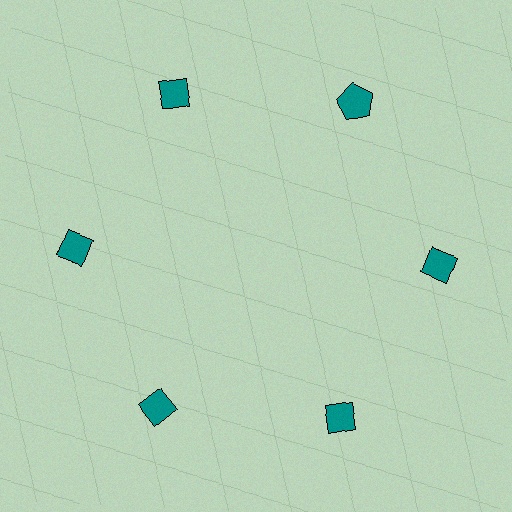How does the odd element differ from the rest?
It has a different shape: pentagon instead of diamond.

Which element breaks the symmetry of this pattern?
The teal pentagon at roughly the 1 o'clock position breaks the symmetry. All other shapes are teal diamonds.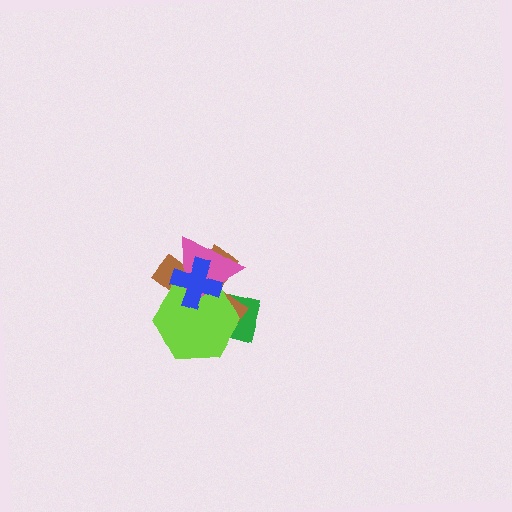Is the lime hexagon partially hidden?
Yes, it is partially covered by another shape.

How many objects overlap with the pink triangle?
4 objects overlap with the pink triangle.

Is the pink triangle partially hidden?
Yes, it is partially covered by another shape.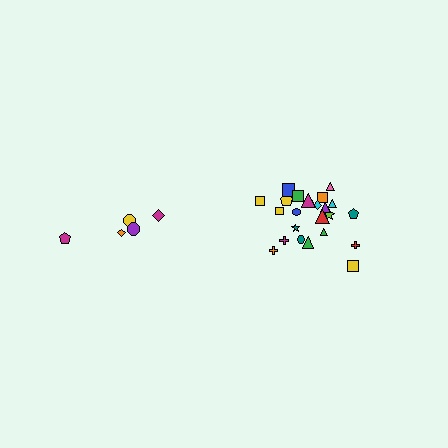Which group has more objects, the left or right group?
The right group.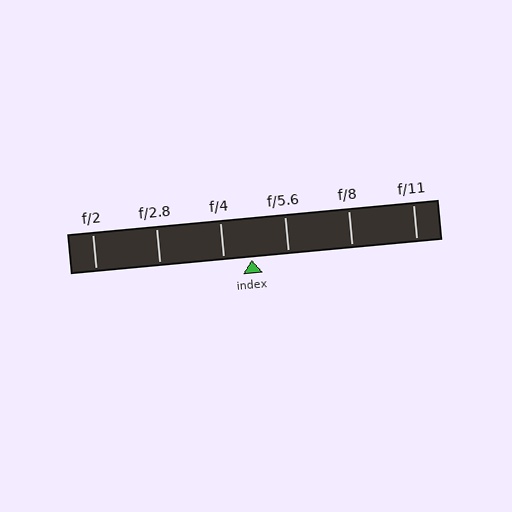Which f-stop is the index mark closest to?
The index mark is closest to f/4.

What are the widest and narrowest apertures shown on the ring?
The widest aperture shown is f/2 and the narrowest is f/11.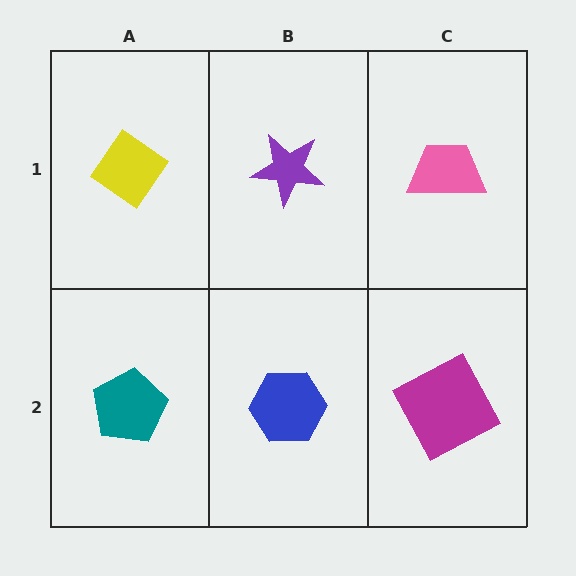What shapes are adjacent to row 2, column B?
A purple star (row 1, column B), a teal pentagon (row 2, column A), a magenta square (row 2, column C).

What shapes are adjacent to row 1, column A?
A teal pentagon (row 2, column A), a purple star (row 1, column B).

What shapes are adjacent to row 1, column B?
A blue hexagon (row 2, column B), a yellow diamond (row 1, column A), a pink trapezoid (row 1, column C).